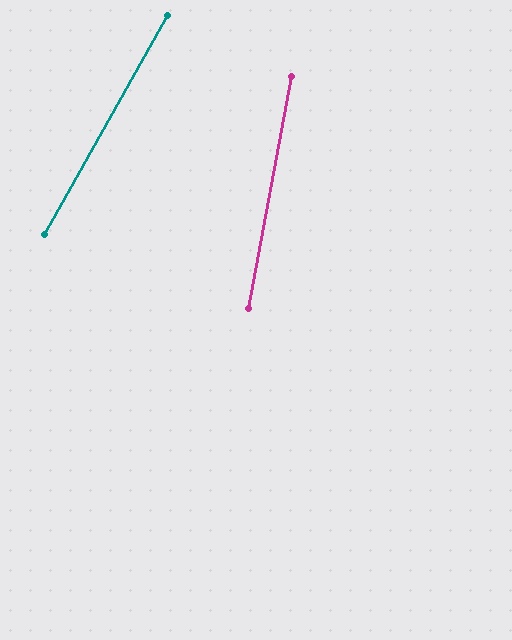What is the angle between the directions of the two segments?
Approximately 19 degrees.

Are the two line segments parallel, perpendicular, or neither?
Neither parallel nor perpendicular — they differ by about 19°.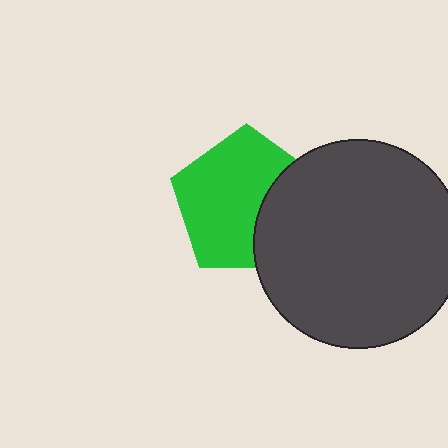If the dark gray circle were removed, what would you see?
You would see the complete green pentagon.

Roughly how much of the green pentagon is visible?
Most of it is visible (roughly 68%).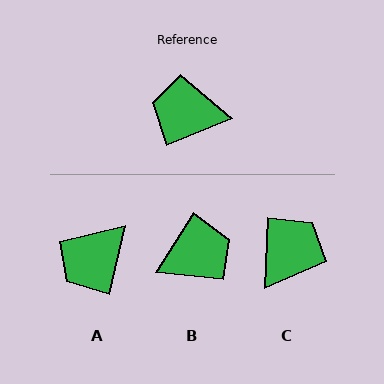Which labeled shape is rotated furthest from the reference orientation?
B, about 145 degrees away.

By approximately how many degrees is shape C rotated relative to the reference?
Approximately 116 degrees clockwise.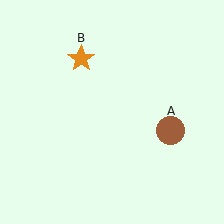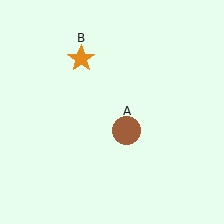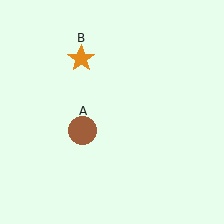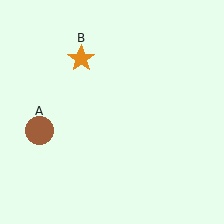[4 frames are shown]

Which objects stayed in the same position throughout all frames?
Orange star (object B) remained stationary.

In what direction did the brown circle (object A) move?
The brown circle (object A) moved left.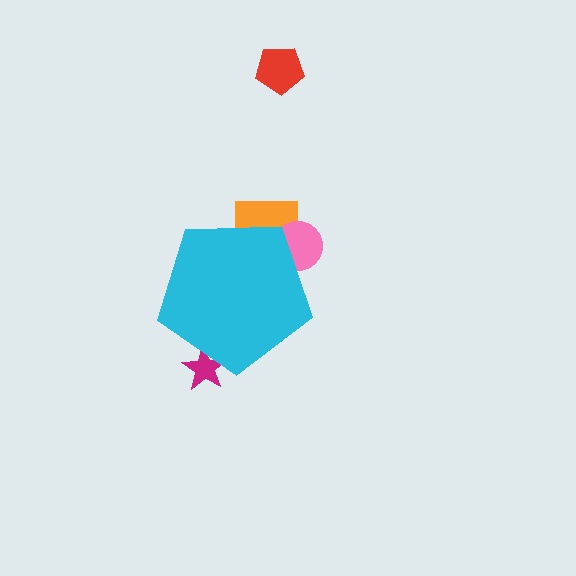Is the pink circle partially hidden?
Yes, the pink circle is partially hidden behind the cyan pentagon.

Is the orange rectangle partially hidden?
Yes, the orange rectangle is partially hidden behind the cyan pentagon.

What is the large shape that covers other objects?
A cyan pentagon.